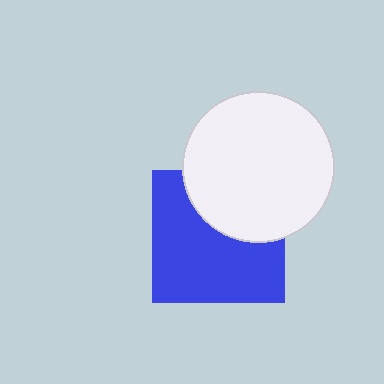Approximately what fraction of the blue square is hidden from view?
Roughly 35% of the blue square is hidden behind the white circle.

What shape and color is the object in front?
The object in front is a white circle.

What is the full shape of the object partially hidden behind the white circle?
The partially hidden object is a blue square.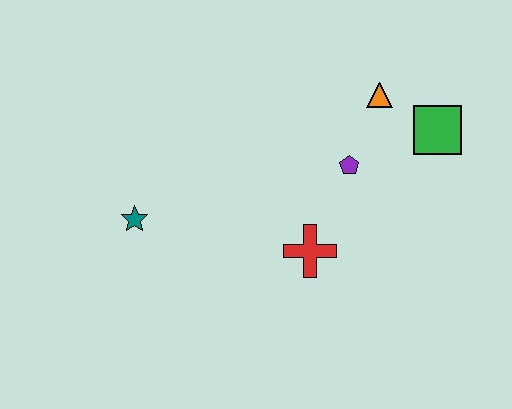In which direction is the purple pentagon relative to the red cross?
The purple pentagon is above the red cross.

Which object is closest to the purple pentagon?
The orange triangle is closest to the purple pentagon.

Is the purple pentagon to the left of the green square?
Yes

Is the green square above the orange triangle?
No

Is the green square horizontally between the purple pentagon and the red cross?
No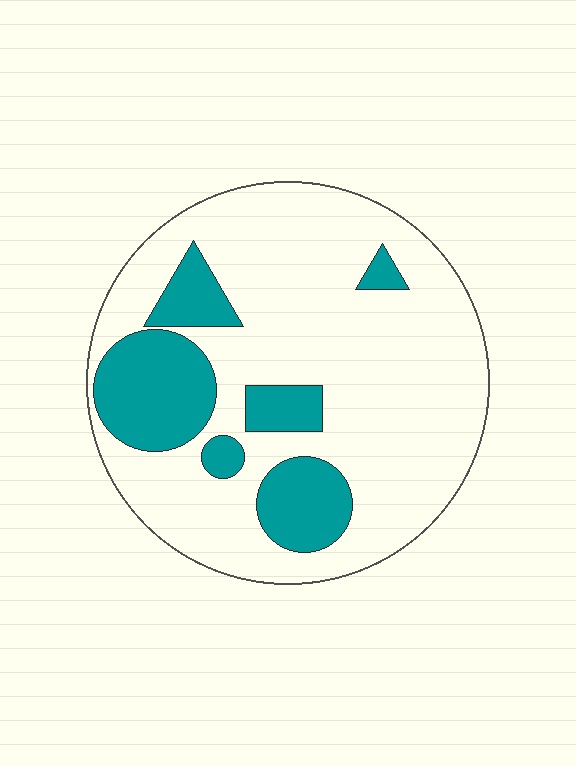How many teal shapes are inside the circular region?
6.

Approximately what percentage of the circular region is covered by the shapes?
Approximately 25%.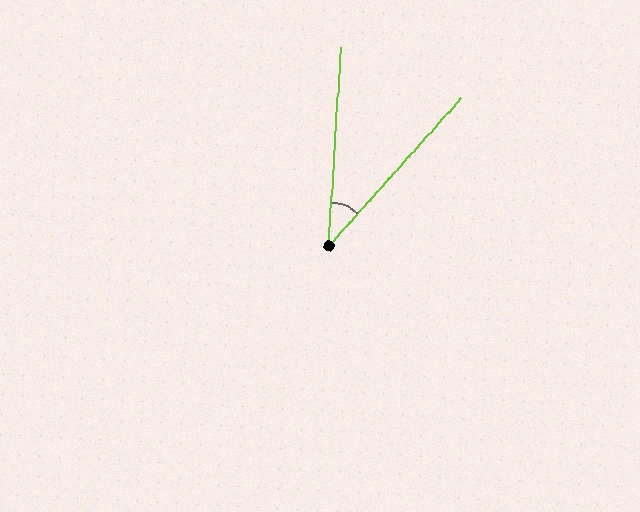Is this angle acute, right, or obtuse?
It is acute.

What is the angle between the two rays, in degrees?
Approximately 38 degrees.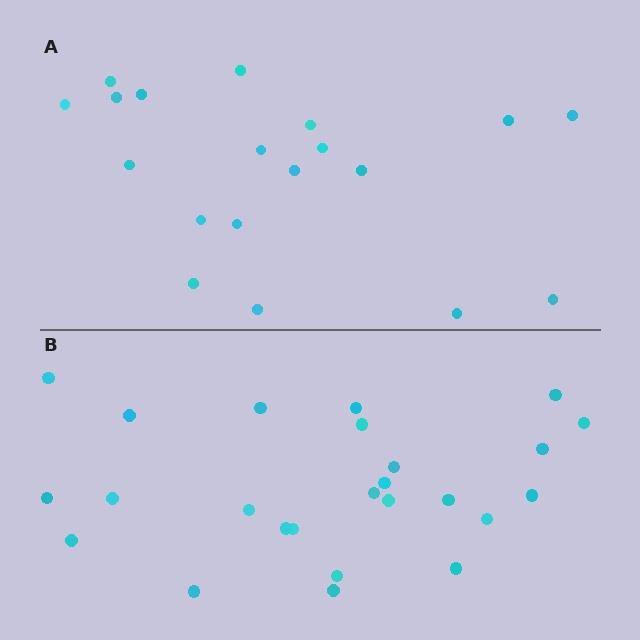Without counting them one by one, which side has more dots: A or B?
Region B (the bottom region) has more dots.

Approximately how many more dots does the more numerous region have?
Region B has about 6 more dots than region A.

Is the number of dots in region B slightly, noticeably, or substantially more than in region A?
Region B has noticeably more, but not dramatically so. The ratio is roughly 1.3 to 1.